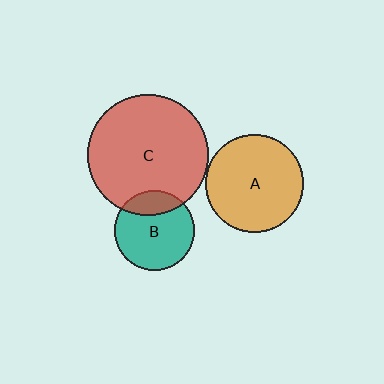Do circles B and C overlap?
Yes.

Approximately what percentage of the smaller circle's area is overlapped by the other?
Approximately 20%.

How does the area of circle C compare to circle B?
Approximately 2.3 times.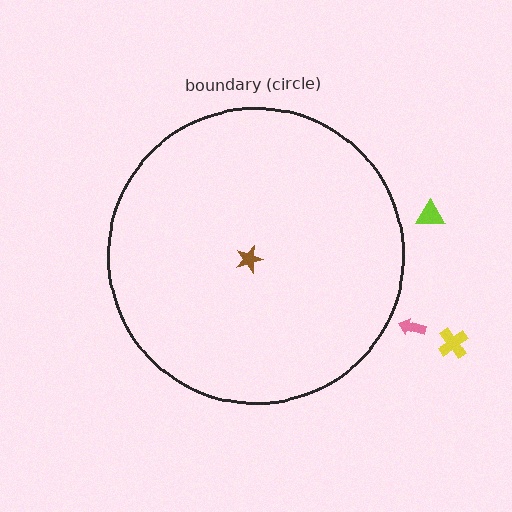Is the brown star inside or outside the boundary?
Inside.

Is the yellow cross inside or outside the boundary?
Outside.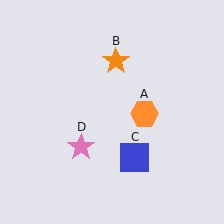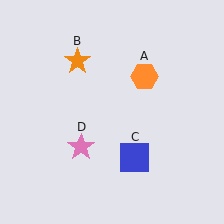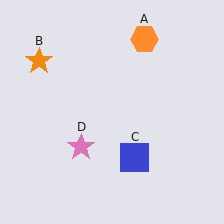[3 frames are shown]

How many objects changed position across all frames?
2 objects changed position: orange hexagon (object A), orange star (object B).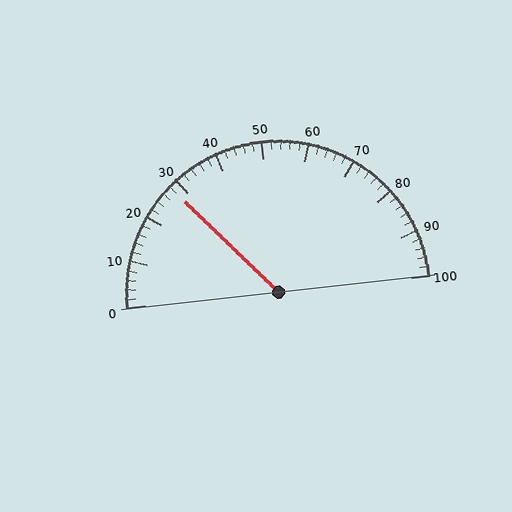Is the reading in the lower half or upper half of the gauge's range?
The reading is in the lower half of the range (0 to 100).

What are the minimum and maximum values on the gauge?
The gauge ranges from 0 to 100.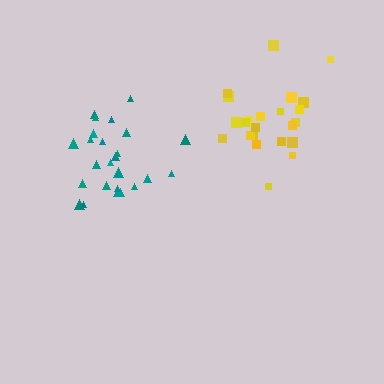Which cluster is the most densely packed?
Teal.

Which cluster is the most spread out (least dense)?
Yellow.